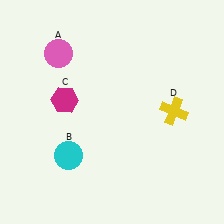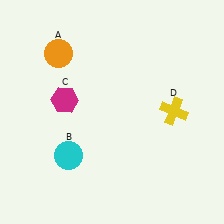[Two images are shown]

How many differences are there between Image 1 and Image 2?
There is 1 difference between the two images.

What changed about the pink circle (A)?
In Image 1, A is pink. In Image 2, it changed to orange.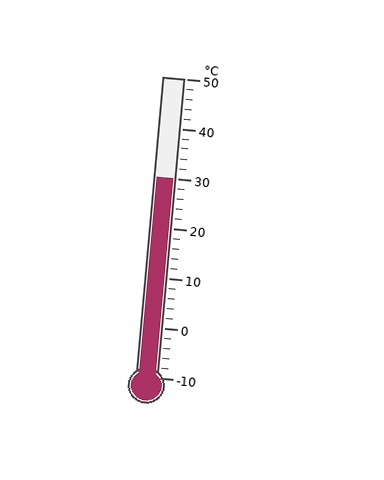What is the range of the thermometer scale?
The thermometer scale ranges from -10°C to 50°C.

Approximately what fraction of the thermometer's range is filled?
The thermometer is filled to approximately 65% of its range.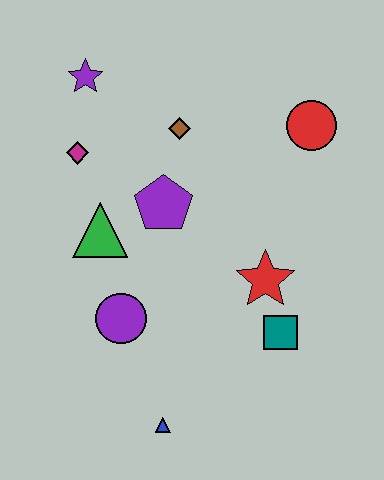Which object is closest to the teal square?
The red star is closest to the teal square.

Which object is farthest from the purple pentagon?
The blue triangle is farthest from the purple pentagon.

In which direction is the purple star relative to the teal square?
The purple star is above the teal square.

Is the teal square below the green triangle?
Yes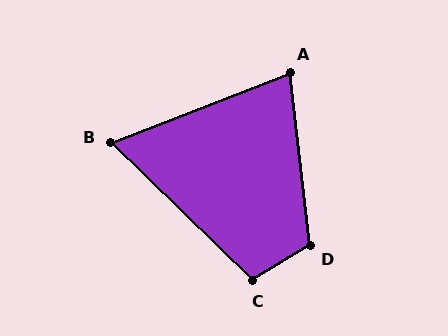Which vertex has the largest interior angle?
D, at approximately 115 degrees.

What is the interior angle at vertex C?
Approximately 105 degrees (obtuse).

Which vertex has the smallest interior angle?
B, at approximately 65 degrees.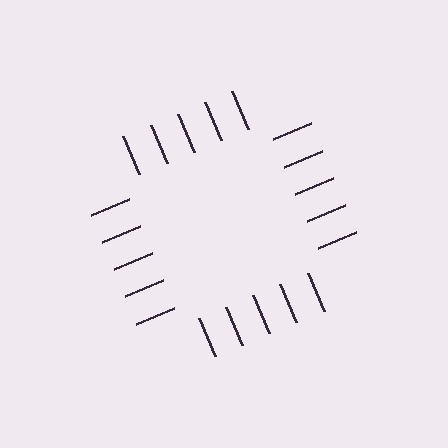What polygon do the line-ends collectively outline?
An illusory square — the line segments terminate on its edges but no continuous stroke is drawn.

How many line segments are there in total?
20 — 5 along each of the 4 edges.